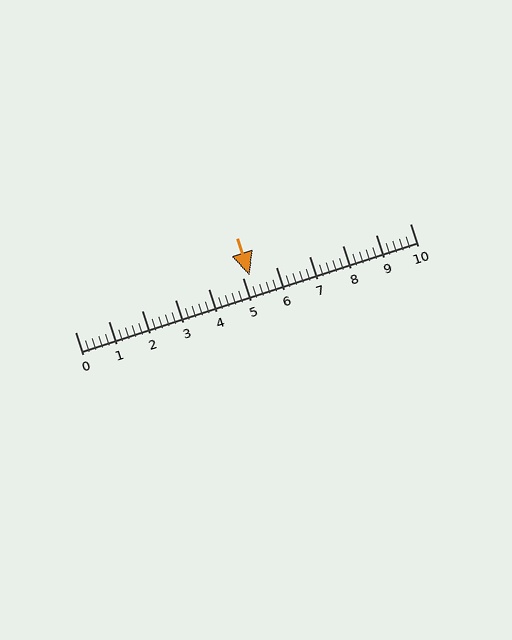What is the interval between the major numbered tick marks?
The major tick marks are spaced 1 units apart.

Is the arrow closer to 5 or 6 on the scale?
The arrow is closer to 5.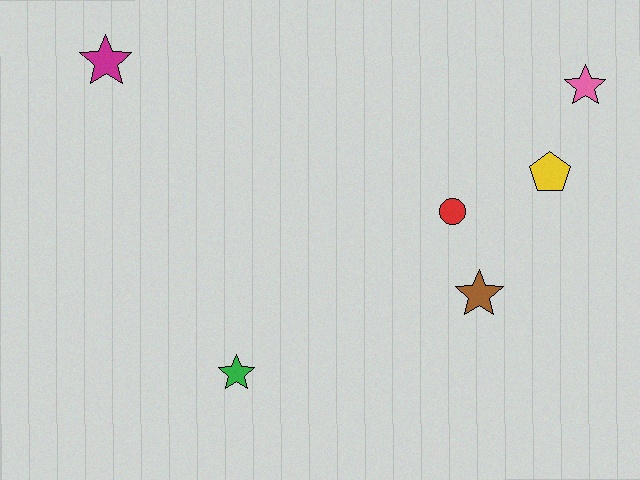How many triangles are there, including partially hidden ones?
There are no triangles.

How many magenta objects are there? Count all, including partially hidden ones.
There is 1 magenta object.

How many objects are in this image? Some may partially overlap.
There are 6 objects.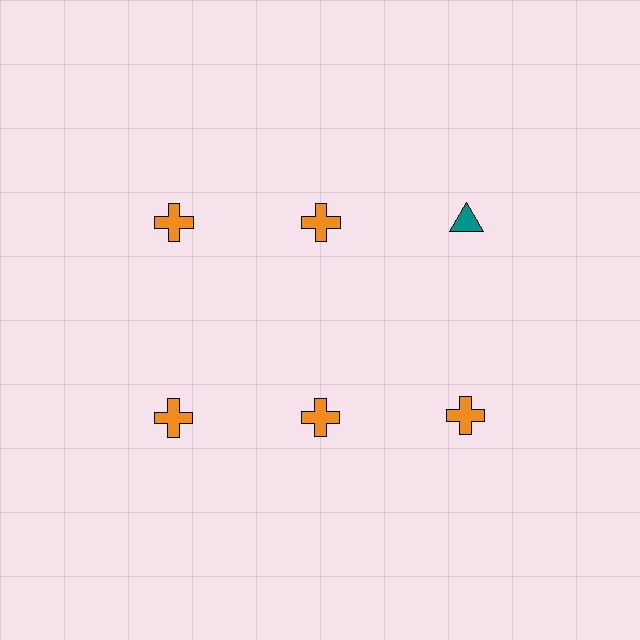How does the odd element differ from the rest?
It differs in both color (teal instead of orange) and shape (triangle instead of cross).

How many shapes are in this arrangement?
There are 6 shapes arranged in a grid pattern.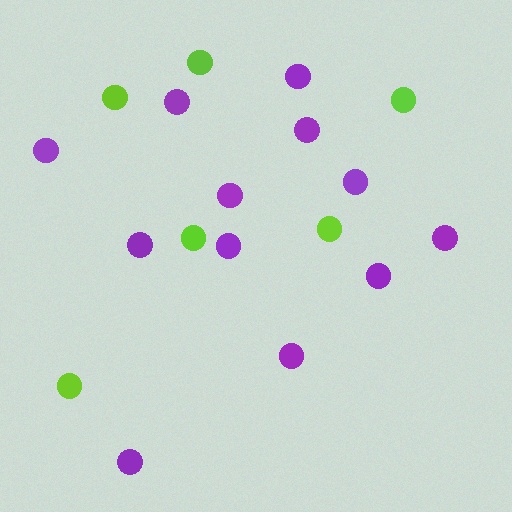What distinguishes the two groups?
There are 2 groups: one group of lime circles (6) and one group of purple circles (12).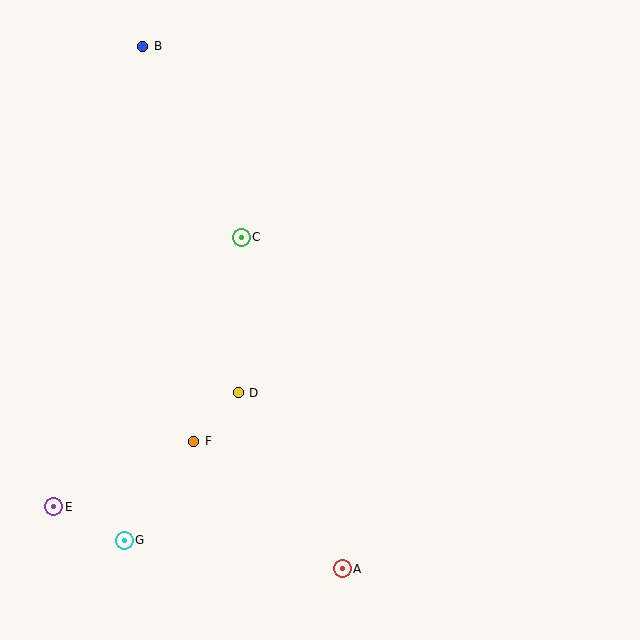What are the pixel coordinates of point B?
Point B is at (143, 46).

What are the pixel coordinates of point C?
Point C is at (241, 237).